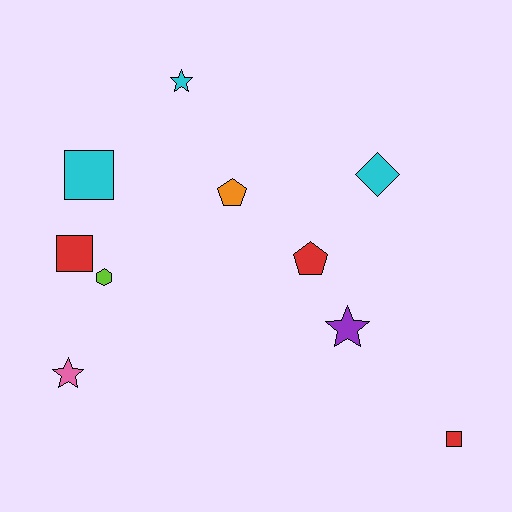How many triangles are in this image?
There are no triangles.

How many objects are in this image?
There are 10 objects.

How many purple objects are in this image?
There is 1 purple object.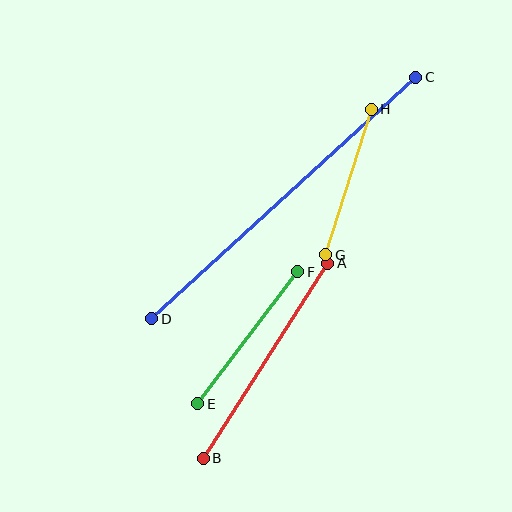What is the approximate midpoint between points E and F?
The midpoint is at approximately (248, 338) pixels.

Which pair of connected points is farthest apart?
Points C and D are farthest apart.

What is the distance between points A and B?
The distance is approximately 232 pixels.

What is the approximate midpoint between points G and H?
The midpoint is at approximately (348, 182) pixels.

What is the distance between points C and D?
The distance is approximately 358 pixels.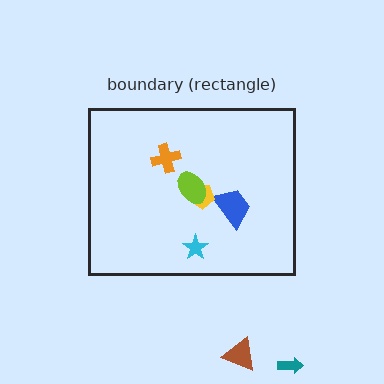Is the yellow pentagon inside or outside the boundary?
Inside.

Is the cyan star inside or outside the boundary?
Inside.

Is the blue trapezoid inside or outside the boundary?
Inside.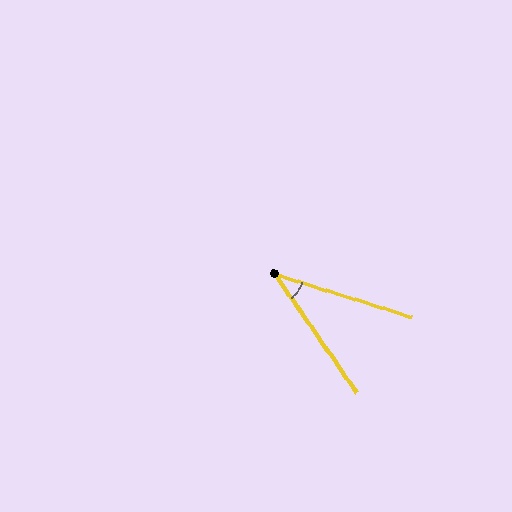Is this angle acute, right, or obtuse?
It is acute.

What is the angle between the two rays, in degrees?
Approximately 38 degrees.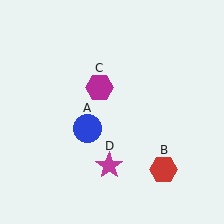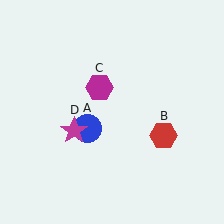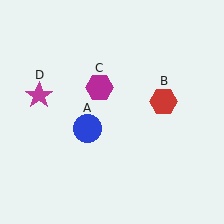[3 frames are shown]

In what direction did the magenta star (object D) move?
The magenta star (object D) moved up and to the left.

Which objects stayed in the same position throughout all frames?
Blue circle (object A) and magenta hexagon (object C) remained stationary.